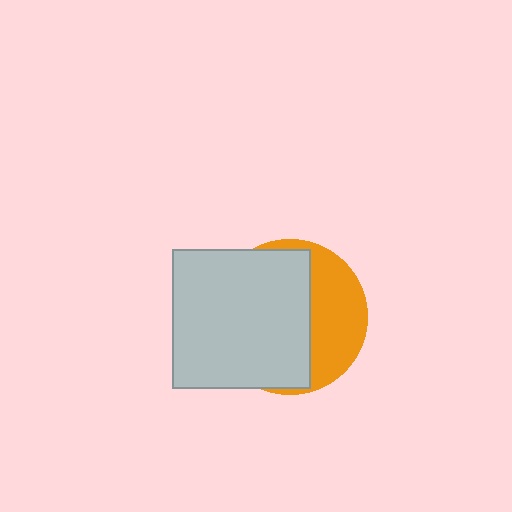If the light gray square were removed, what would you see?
You would see the complete orange circle.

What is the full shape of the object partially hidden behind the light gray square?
The partially hidden object is an orange circle.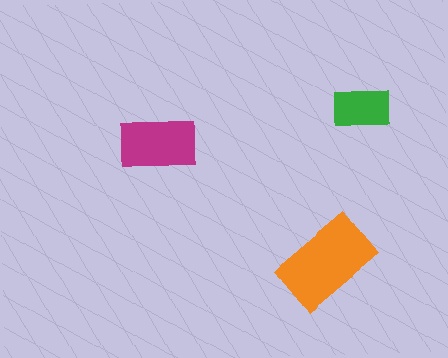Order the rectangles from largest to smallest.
the orange one, the magenta one, the green one.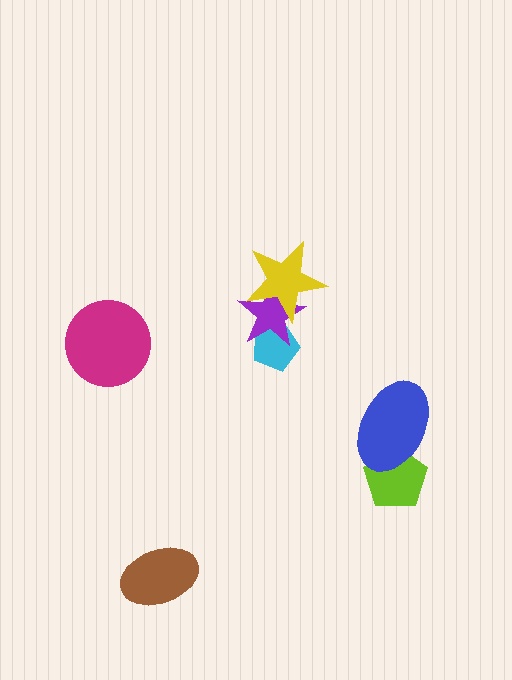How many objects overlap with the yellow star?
1 object overlaps with the yellow star.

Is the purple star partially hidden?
Yes, it is partially covered by another shape.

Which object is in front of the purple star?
The yellow star is in front of the purple star.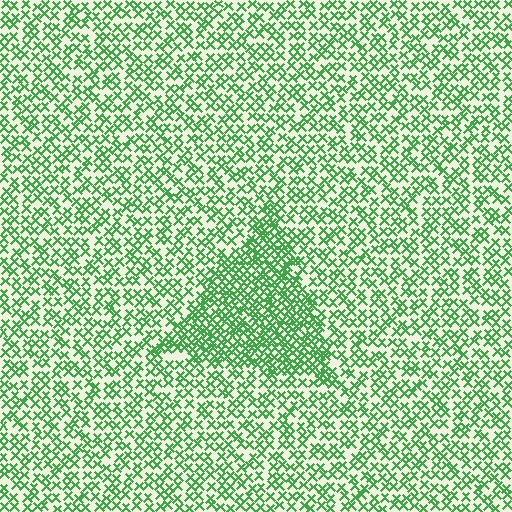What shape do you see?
I see a triangle.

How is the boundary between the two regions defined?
The boundary is defined by a change in element density (approximately 1.9x ratio). All elements are the same color, size, and shape.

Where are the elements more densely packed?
The elements are more densely packed inside the triangle boundary.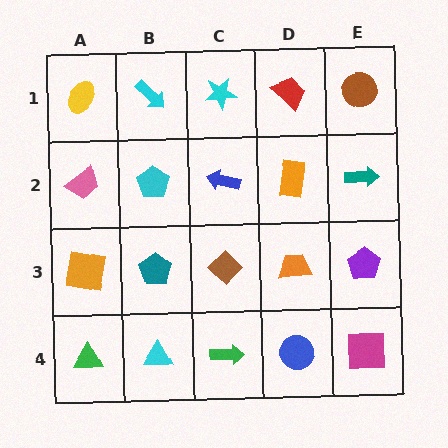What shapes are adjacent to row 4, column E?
A purple pentagon (row 3, column E), a blue circle (row 4, column D).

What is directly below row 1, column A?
A pink trapezoid.